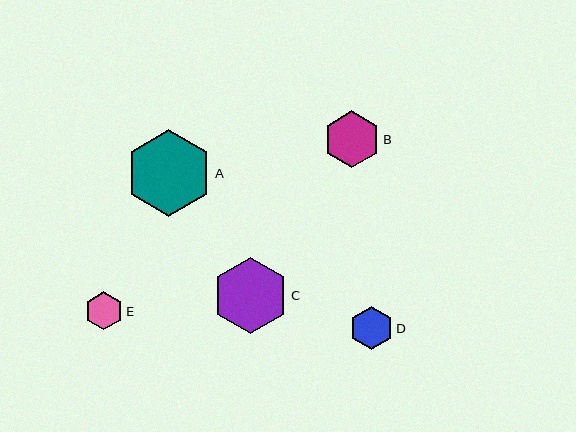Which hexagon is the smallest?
Hexagon E is the smallest with a size of approximately 38 pixels.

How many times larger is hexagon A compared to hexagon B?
Hexagon A is approximately 1.5 times the size of hexagon B.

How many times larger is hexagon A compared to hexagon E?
Hexagon A is approximately 2.3 times the size of hexagon E.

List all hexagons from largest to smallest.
From largest to smallest: A, C, B, D, E.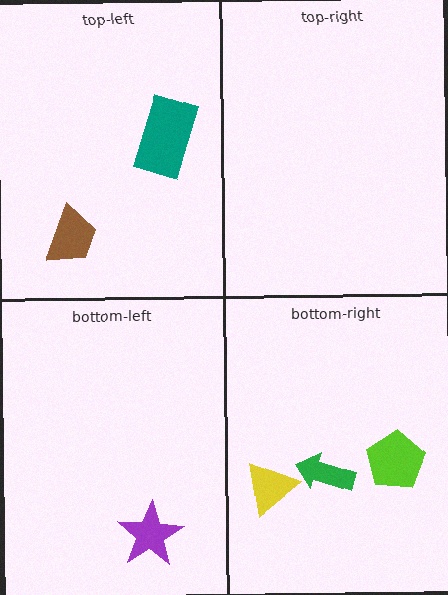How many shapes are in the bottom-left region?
1.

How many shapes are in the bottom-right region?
3.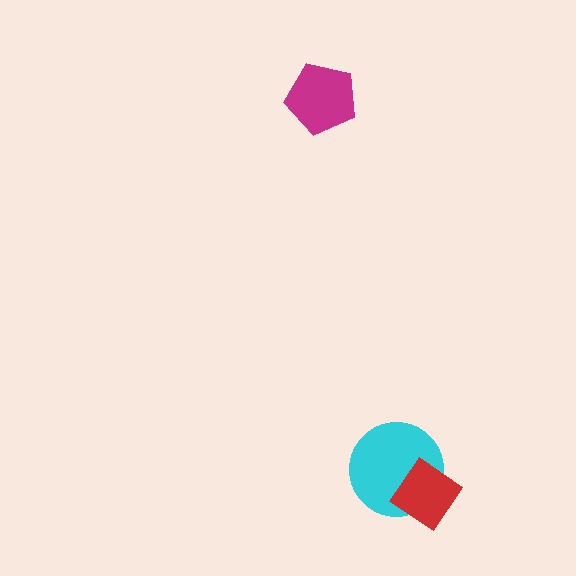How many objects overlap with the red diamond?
1 object overlaps with the red diamond.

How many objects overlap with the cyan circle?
1 object overlaps with the cyan circle.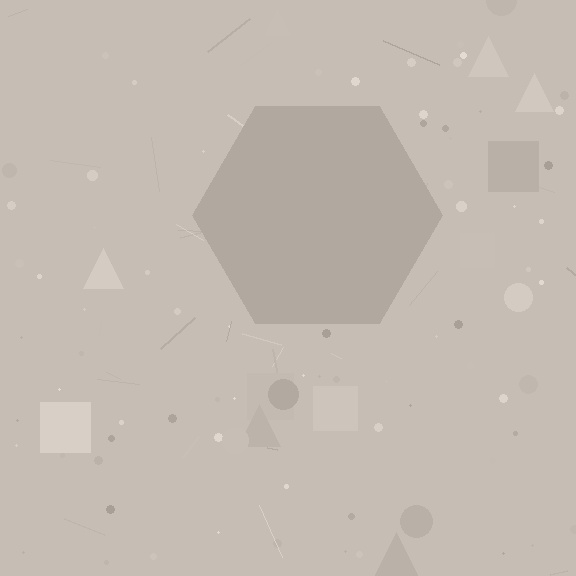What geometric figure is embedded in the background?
A hexagon is embedded in the background.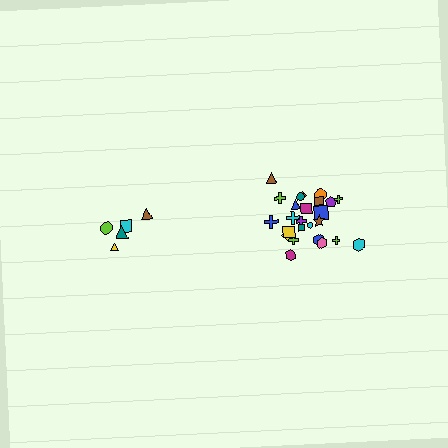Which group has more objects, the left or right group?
The right group.